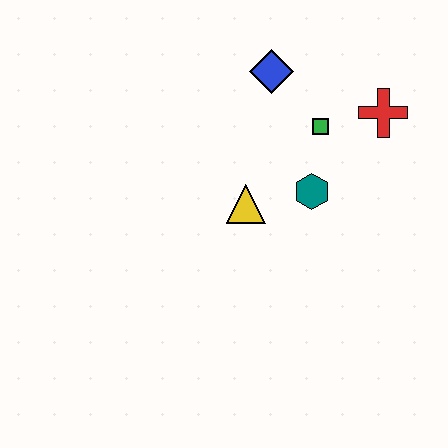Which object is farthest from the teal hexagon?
The blue diamond is farthest from the teal hexagon.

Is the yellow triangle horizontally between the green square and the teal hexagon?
No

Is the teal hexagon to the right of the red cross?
No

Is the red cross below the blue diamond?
Yes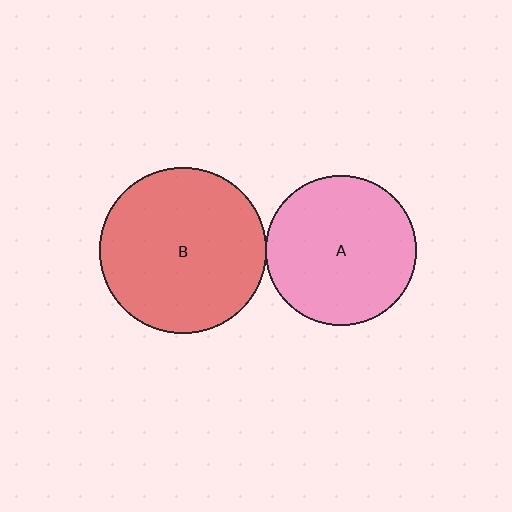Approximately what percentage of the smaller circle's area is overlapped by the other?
Approximately 5%.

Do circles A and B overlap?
Yes.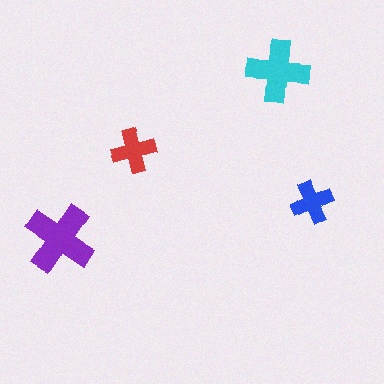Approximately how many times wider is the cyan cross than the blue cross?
About 1.5 times wider.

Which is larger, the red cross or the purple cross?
The purple one.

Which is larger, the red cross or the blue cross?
The red one.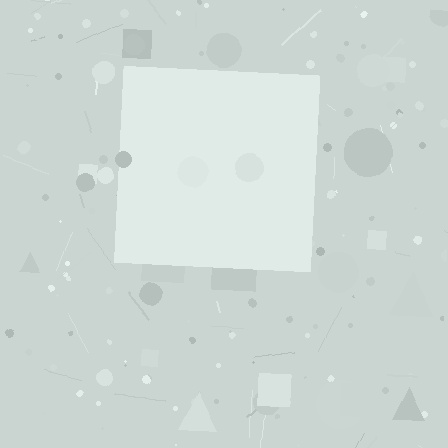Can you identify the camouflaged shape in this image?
The camouflaged shape is a square.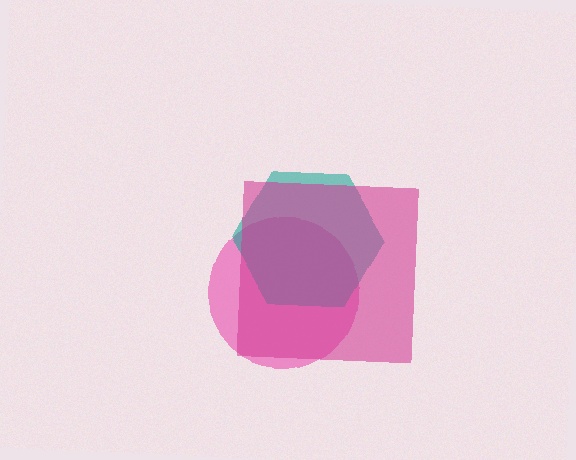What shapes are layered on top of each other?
The layered shapes are: a pink circle, a teal hexagon, a magenta square.